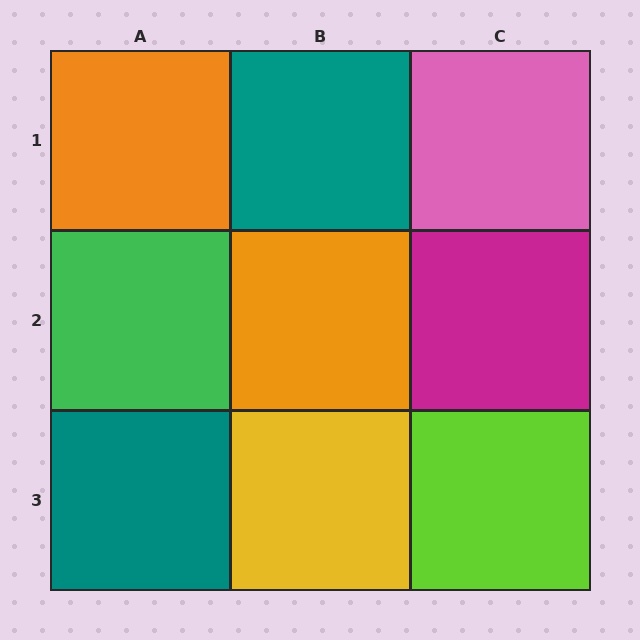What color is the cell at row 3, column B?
Yellow.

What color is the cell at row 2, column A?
Green.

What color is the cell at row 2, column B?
Orange.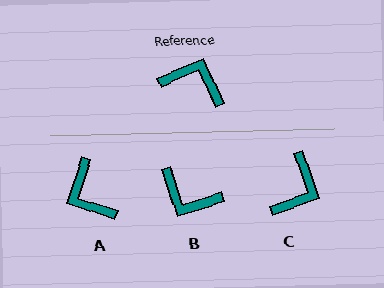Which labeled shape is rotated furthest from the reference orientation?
B, about 174 degrees away.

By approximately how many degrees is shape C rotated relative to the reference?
Approximately 95 degrees clockwise.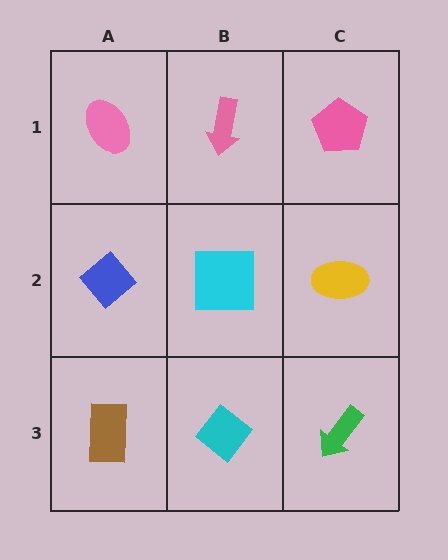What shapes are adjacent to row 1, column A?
A blue diamond (row 2, column A), a pink arrow (row 1, column B).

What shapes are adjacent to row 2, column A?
A pink ellipse (row 1, column A), a brown rectangle (row 3, column A), a cyan square (row 2, column B).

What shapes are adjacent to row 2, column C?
A pink pentagon (row 1, column C), a green arrow (row 3, column C), a cyan square (row 2, column B).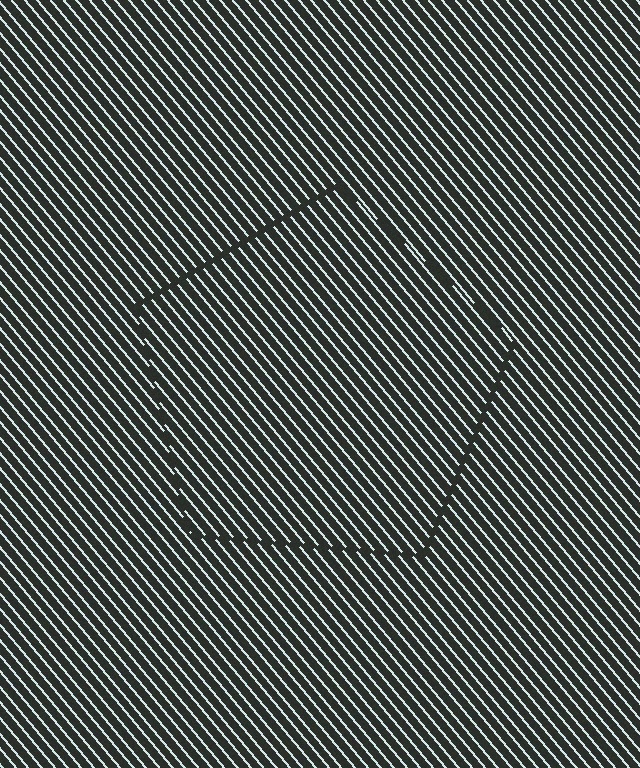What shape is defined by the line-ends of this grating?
An illusory pentagon. The interior of the shape contains the same grating, shifted by half a period — the contour is defined by the phase discontinuity where line-ends from the inner and outer gratings abut.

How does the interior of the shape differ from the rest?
The interior of the shape contains the same grating, shifted by half a period — the contour is defined by the phase discontinuity where line-ends from the inner and outer gratings abut.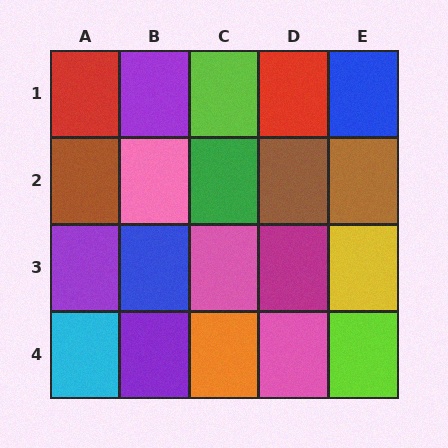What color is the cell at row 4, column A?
Cyan.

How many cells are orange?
1 cell is orange.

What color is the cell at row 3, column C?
Pink.